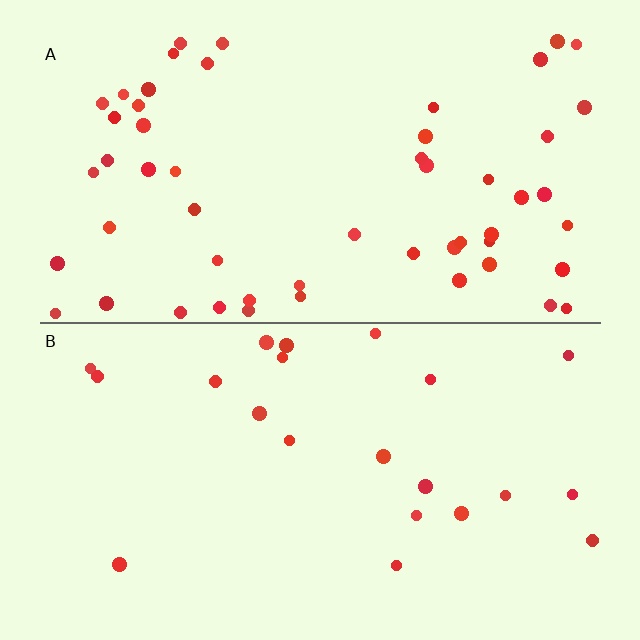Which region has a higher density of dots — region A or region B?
A (the top).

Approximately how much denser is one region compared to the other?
Approximately 2.5× — region A over region B.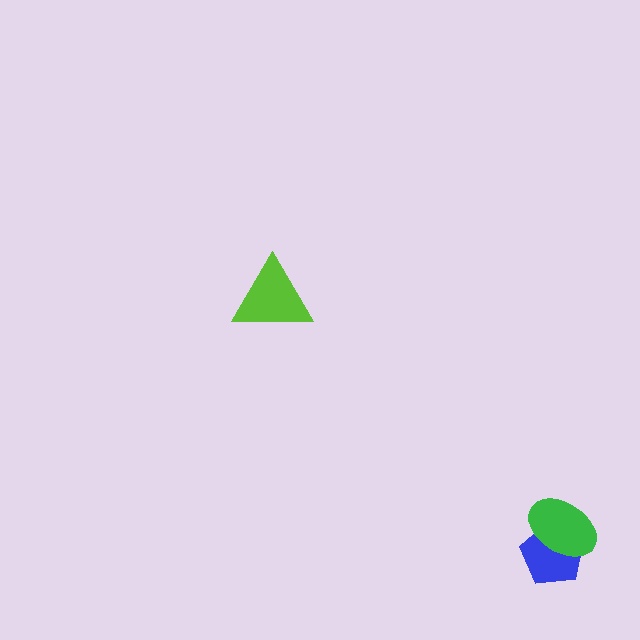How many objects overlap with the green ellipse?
1 object overlaps with the green ellipse.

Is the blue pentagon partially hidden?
Yes, it is partially covered by another shape.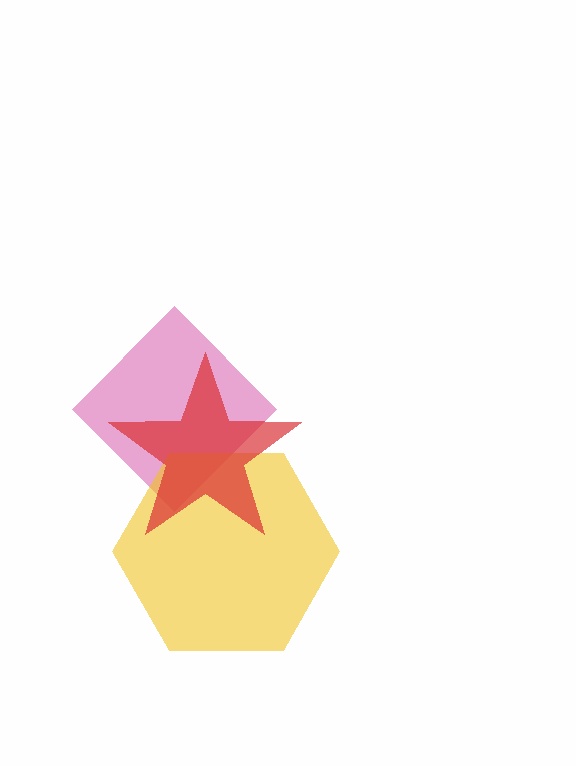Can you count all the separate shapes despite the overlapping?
Yes, there are 3 separate shapes.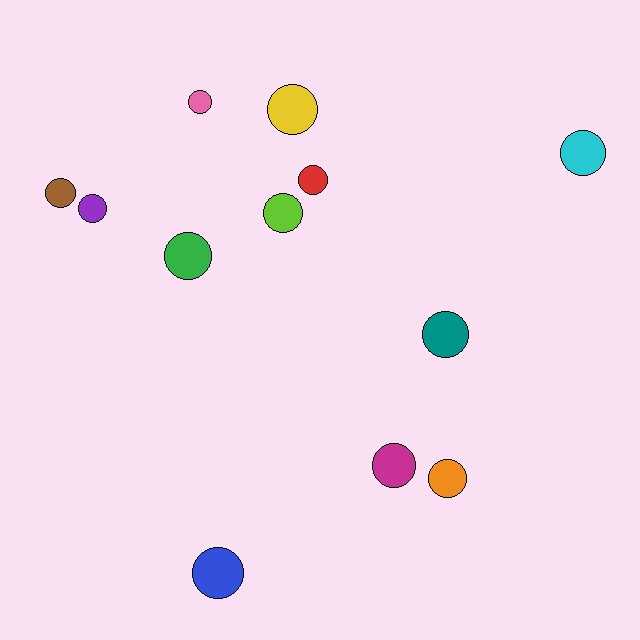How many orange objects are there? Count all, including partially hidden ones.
There is 1 orange object.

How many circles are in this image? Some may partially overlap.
There are 12 circles.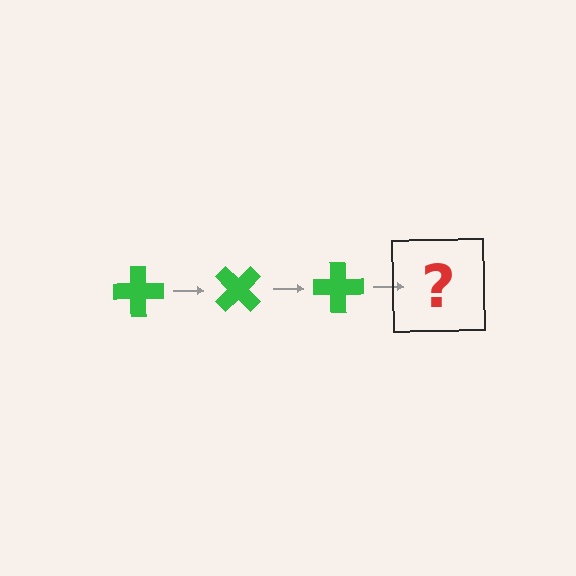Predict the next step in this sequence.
The next step is a green cross rotated 135 degrees.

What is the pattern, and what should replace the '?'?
The pattern is that the cross rotates 45 degrees each step. The '?' should be a green cross rotated 135 degrees.